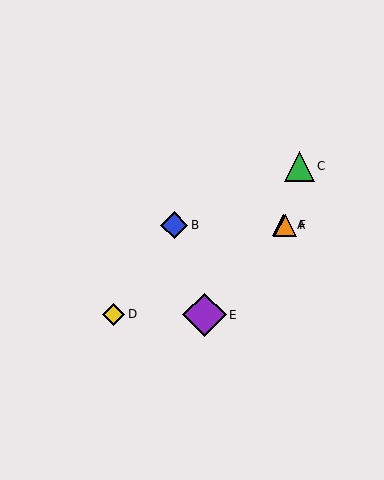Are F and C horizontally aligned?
No, F is at y≈225 and C is at y≈166.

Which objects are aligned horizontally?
Objects A, B, F are aligned horizontally.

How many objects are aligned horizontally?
3 objects (A, B, F) are aligned horizontally.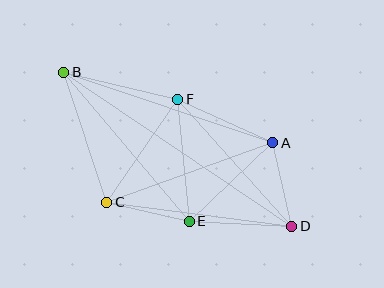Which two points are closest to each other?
Points C and E are closest to each other.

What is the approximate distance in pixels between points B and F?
The distance between B and F is approximately 117 pixels.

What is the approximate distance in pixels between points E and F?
The distance between E and F is approximately 122 pixels.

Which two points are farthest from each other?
Points B and D are farthest from each other.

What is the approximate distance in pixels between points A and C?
The distance between A and C is approximately 176 pixels.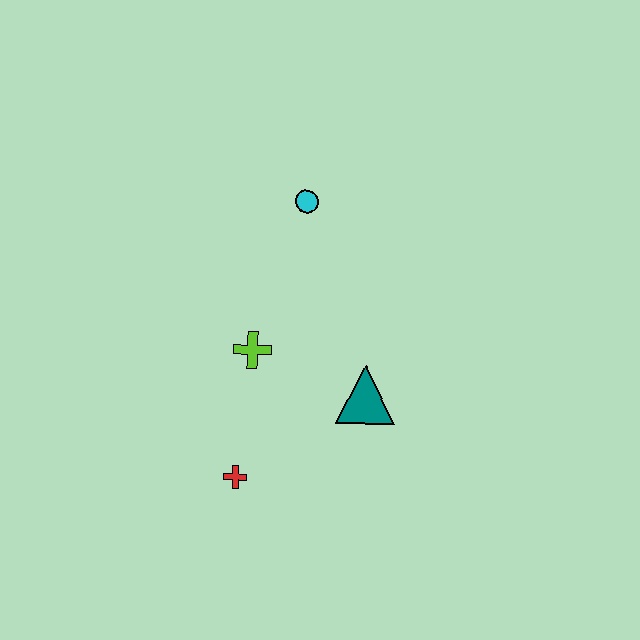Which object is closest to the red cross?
The lime cross is closest to the red cross.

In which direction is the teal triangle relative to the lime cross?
The teal triangle is to the right of the lime cross.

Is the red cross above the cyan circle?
No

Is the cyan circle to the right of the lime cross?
Yes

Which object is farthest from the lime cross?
The cyan circle is farthest from the lime cross.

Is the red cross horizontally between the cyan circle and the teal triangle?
No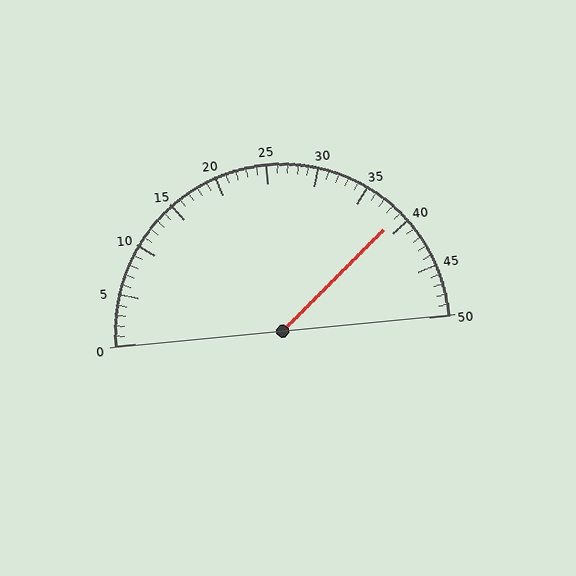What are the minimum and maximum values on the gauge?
The gauge ranges from 0 to 50.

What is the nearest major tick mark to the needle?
The nearest major tick mark is 40.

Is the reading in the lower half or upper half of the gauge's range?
The reading is in the upper half of the range (0 to 50).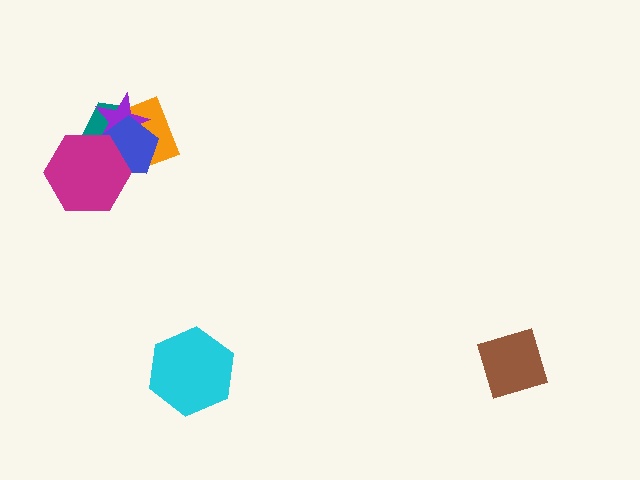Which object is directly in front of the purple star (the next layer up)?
The blue pentagon is directly in front of the purple star.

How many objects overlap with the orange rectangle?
3 objects overlap with the orange rectangle.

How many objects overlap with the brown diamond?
0 objects overlap with the brown diamond.